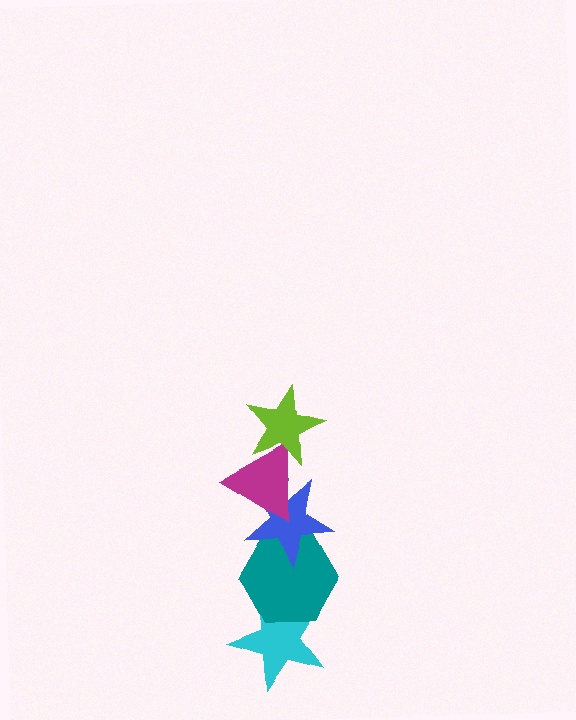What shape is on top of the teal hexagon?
The blue star is on top of the teal hexagon.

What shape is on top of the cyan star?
The teal hexagon is on top of the cyan star.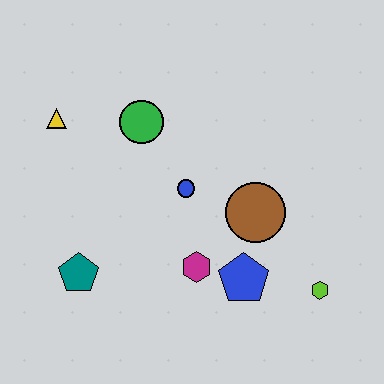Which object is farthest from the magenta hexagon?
The yellow triangle is farthest from the magenta hexagon.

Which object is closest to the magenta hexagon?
The blue pentagon is closest to the magenta hexagon.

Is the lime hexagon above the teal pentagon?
No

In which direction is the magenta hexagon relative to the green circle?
The magenta hexagon is below the green circle.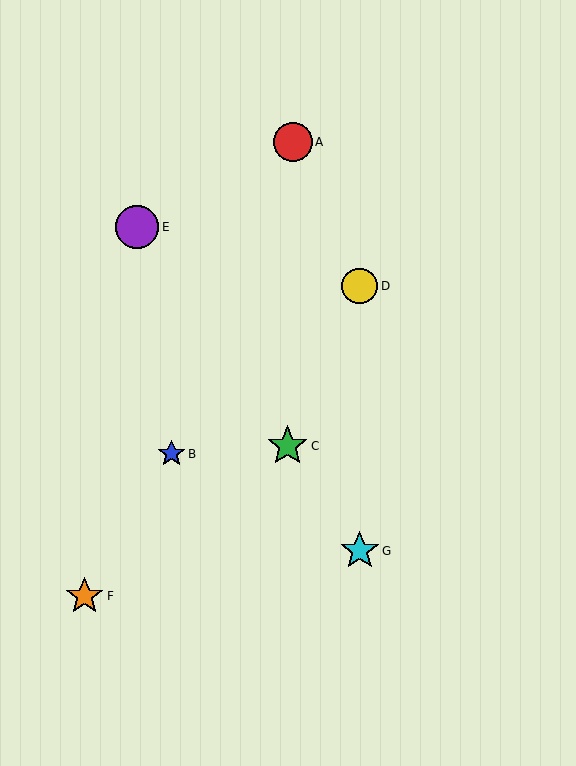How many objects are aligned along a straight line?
3 objects (C, E, G) are aligned along a straight line.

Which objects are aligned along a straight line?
Objects C, E, G are aligned along a straight line.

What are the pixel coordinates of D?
Object D is at (360, 286).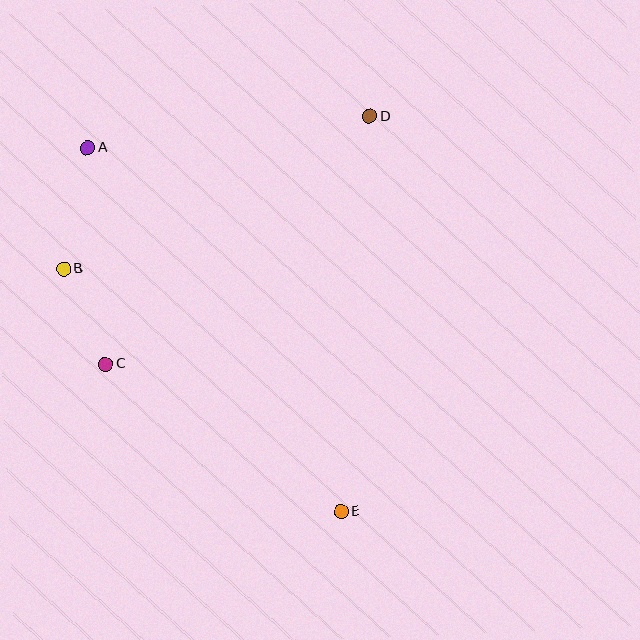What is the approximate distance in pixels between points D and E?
The distance between D and E is approximately 397 pixels.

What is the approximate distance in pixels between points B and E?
The distance between B and E is approximately 369 pixels.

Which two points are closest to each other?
Points B and C are closest to each other.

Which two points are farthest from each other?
Points A and E are farthest from each other.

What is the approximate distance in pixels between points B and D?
The distance between B and D is approximately 342 pixels.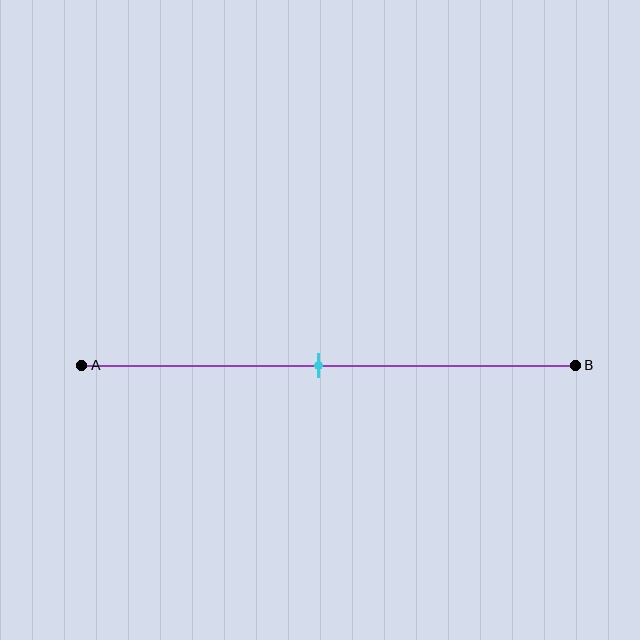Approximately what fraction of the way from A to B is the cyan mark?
The cyan mark is approximately 50% of the way from A to B.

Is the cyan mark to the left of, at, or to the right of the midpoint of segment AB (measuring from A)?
The cyan mark is approximately at the midpoint of segment AB.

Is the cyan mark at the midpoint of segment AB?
Yes, the mark is approximately at the midpoint.